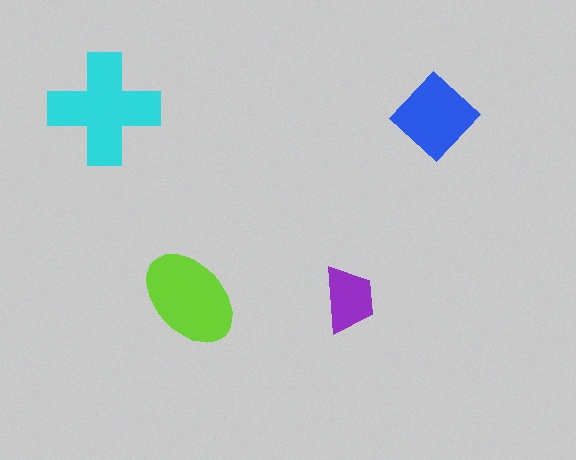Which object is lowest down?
The purple trapezoid is bottommost.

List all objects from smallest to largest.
The purple trapezoid, the blue diamond, the lime ellipse, the cyan cross.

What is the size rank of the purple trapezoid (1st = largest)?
4th.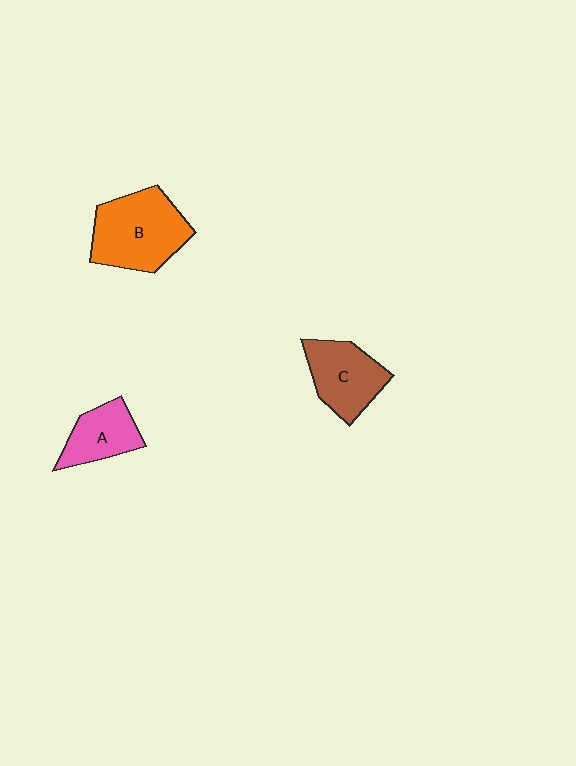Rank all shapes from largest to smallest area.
From largest to smallest: B (orange), C (brown), A (pink).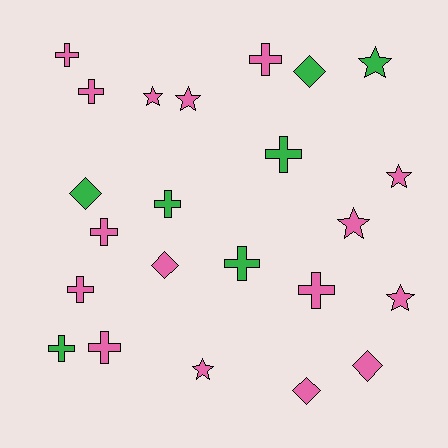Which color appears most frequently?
Pink, with 16 objects.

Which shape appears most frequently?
Cross, with 11 objects.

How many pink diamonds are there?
There are 3 pink diamonds.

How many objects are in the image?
There are 23 objects.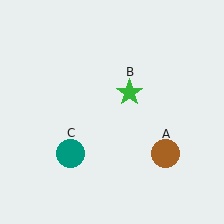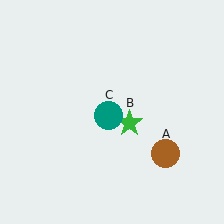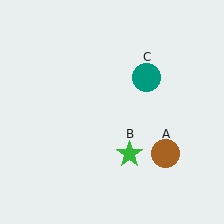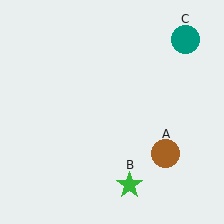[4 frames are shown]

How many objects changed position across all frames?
2 objects changed position: green star (object B), teal circle (object C).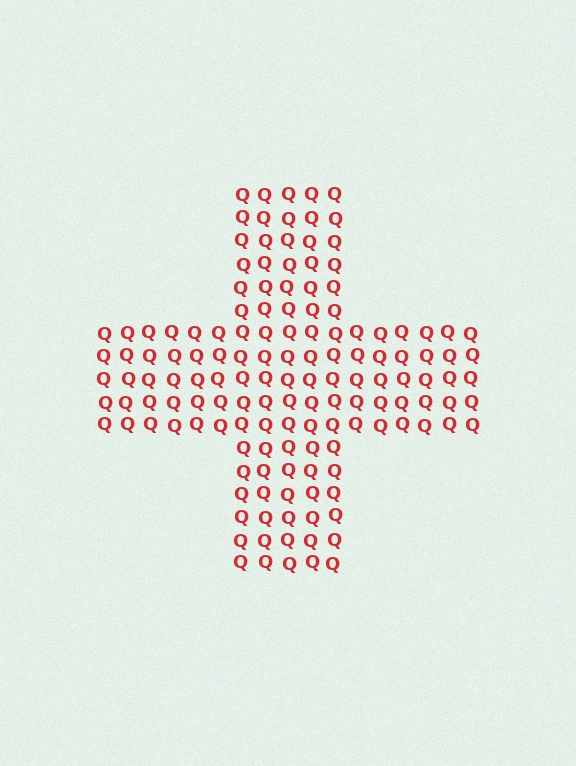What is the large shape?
The large shape is a cross.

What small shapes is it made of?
It is made of small letter Q's.